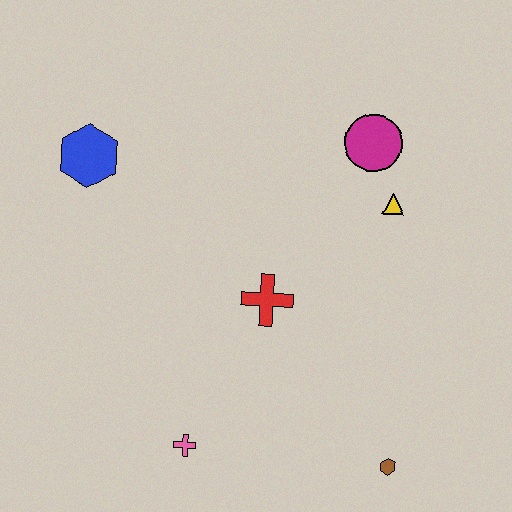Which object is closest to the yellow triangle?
The magenta circle is closest to the yellow triangle.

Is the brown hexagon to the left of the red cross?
No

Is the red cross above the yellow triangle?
No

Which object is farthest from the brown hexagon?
The blue hexagon is farthest from the brown hexagon.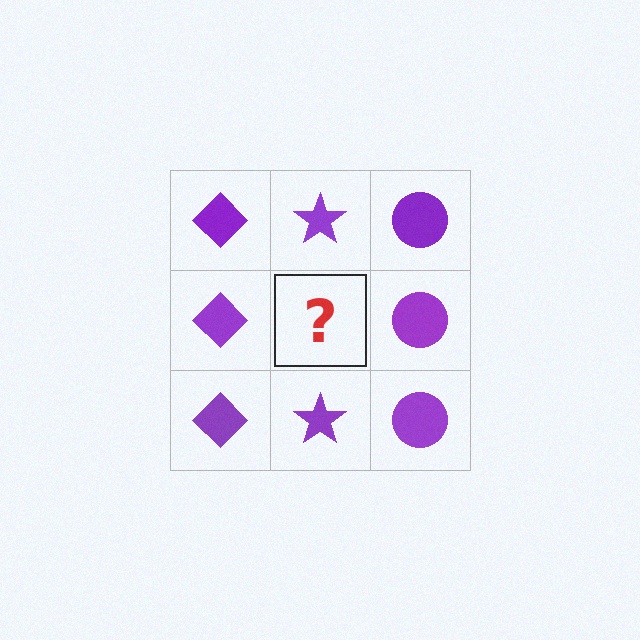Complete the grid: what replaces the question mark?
The question mark should be replaced with a purple star.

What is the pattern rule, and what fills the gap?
The rule is that each column has a consistent shape. The gap should be filled with a purple star.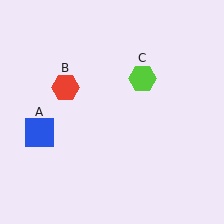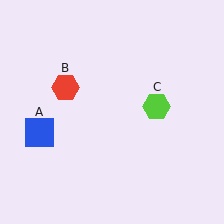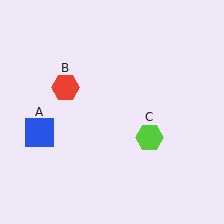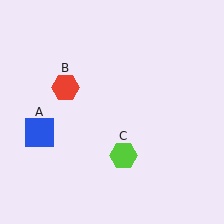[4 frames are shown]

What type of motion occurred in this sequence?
The lime hexagon (object C) rotated clockwise around the center of the scene.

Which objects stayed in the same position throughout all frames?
Blue square (object A) and red hexagon (object B) remained stationary.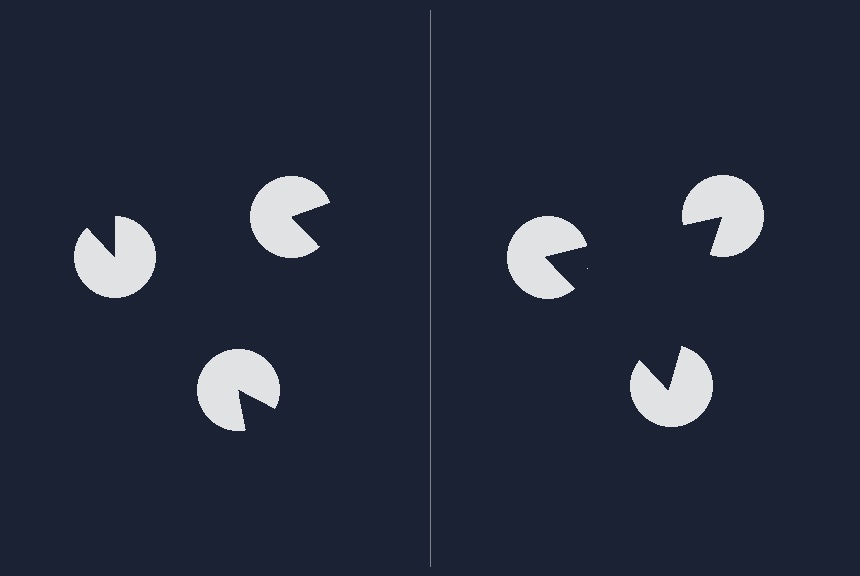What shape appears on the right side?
An illusory triangle.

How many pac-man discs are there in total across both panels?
6 — 3 on each side.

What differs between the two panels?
The pac-man discs are positioned identically on both sides; only the wedge orientations differ. On the right they align to a triangle; on the left they are misaligned.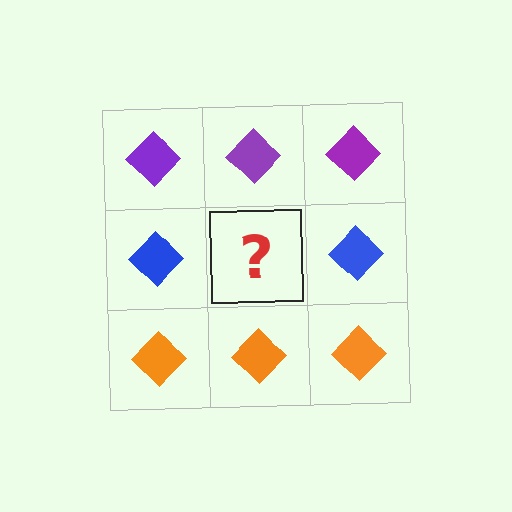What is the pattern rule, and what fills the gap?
The rule is that each row has a consistent color. The gap should be filled with a blue diamond.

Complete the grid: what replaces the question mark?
The question mark should be replaced with a blue diamond.